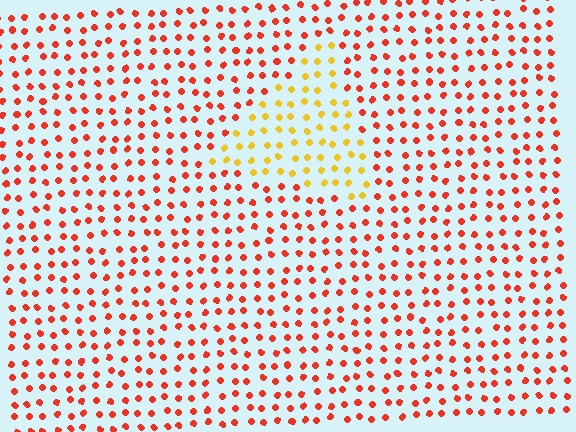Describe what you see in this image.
The image is filled with small red elements in a uniform arrangement. A triangle-shaped region is visible where the elements are tinted to a slightly different hue, forming a subtle color boundary.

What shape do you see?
I see a triangle.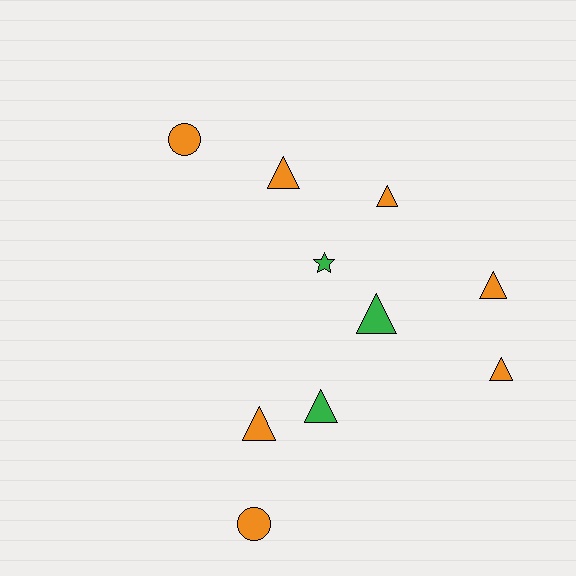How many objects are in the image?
There are 10 objects.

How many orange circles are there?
There are 2 orange circles.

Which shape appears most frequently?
Triangle, with 7 objects.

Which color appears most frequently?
Orange, with 7 objects.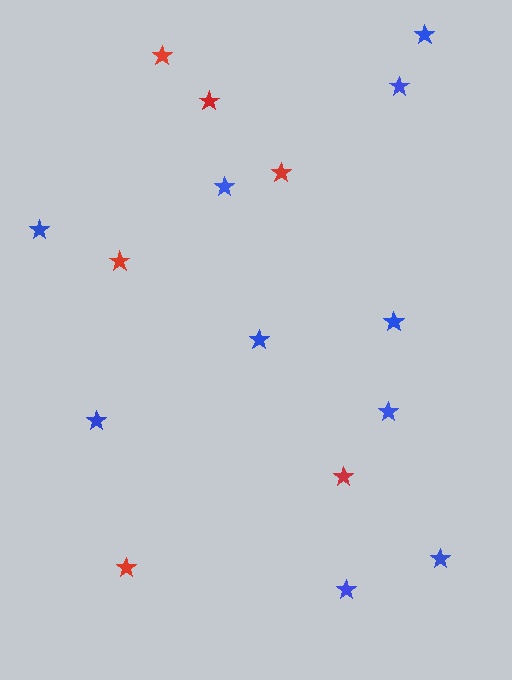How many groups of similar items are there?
There are 2 groups: one group of blue stars (10) and one group of red stars (6).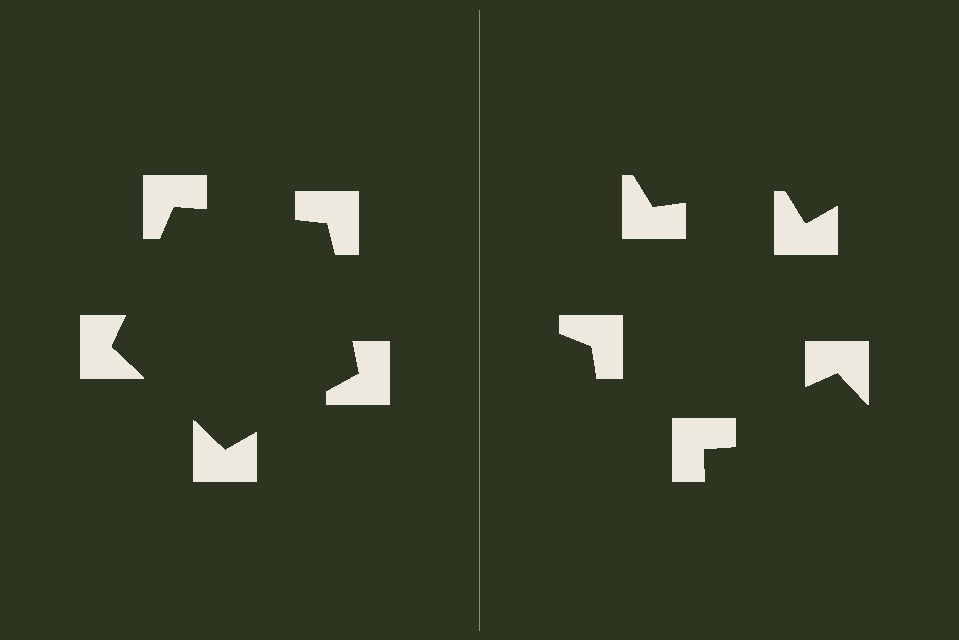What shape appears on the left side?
An illusory pentagon.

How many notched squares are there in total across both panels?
10 — 5 on each side.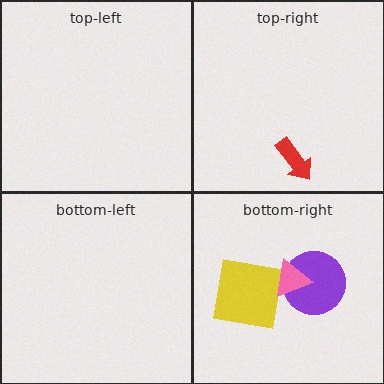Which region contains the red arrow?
The top-right region.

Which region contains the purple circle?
The bottom-right region.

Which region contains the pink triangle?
The bottom-right region.